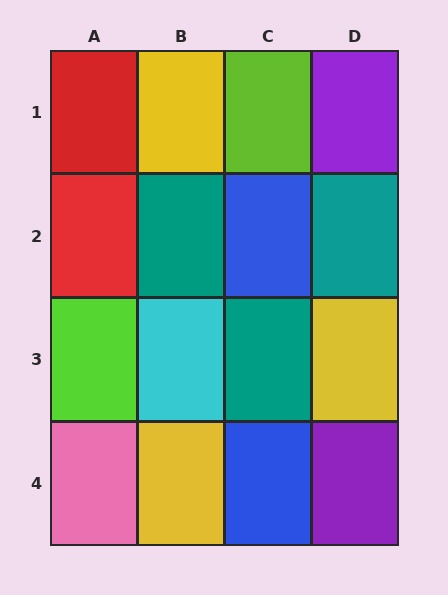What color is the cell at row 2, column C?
Blue.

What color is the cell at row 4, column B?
Yellow.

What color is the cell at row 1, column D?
Purple.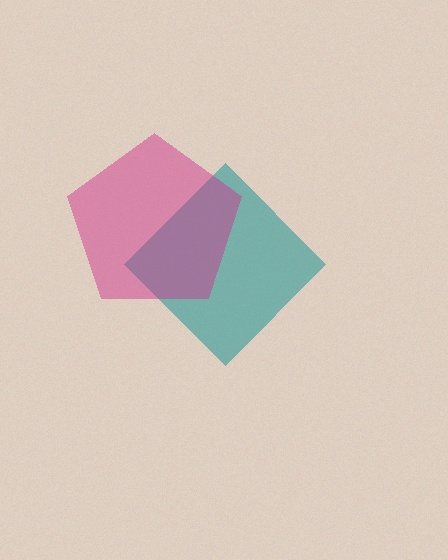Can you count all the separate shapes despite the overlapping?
Yes, there are 2 separate shapes.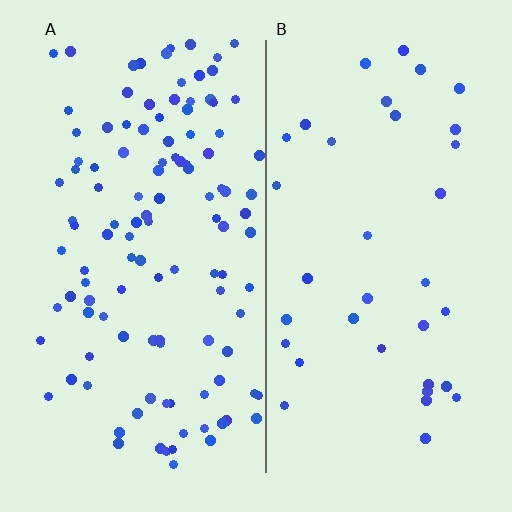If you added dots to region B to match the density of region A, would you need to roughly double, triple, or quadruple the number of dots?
Approximately triple.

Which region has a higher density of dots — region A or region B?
A (the left).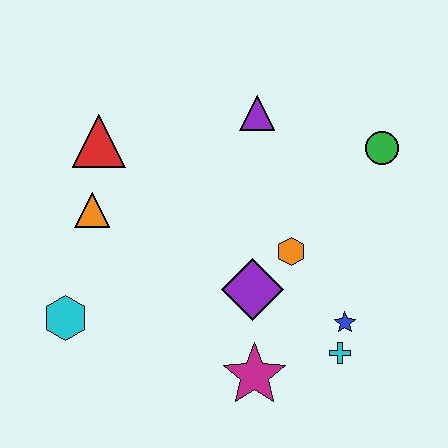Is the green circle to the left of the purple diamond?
No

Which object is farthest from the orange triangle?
The green circle is farthest from the orange triangle.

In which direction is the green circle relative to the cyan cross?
The green circle is above the cyan cross.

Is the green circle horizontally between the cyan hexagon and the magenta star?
No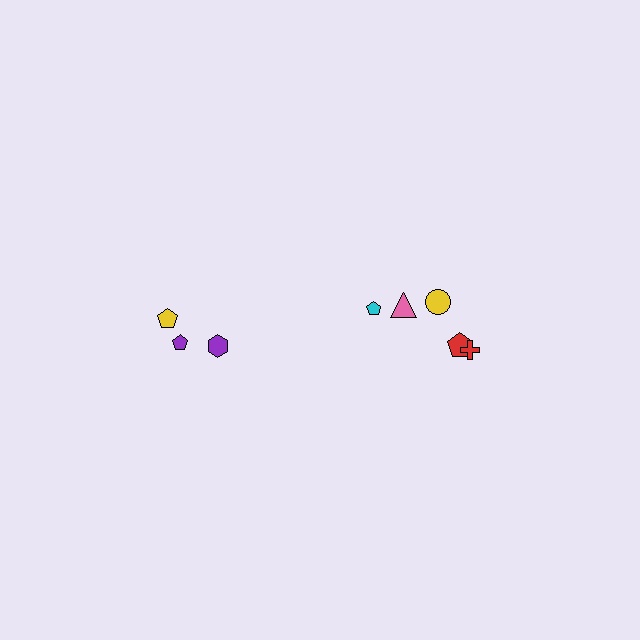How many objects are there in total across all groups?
There are 8 objects.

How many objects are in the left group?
There are 3 objects.